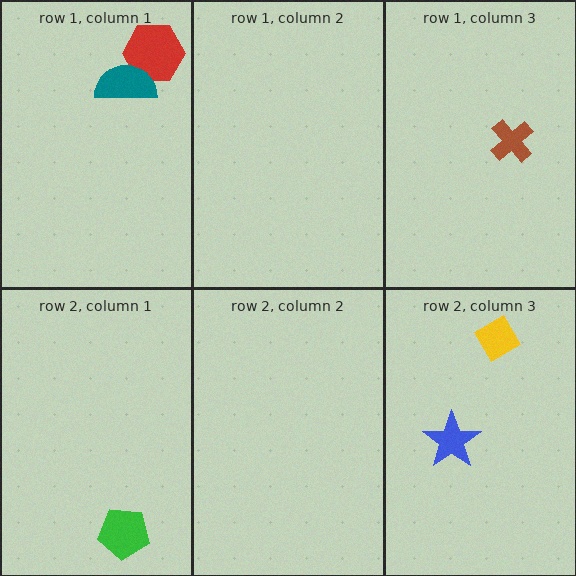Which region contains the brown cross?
The row 1, column 3 region.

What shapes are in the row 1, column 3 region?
The brown cross.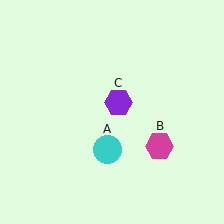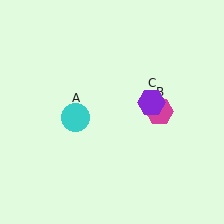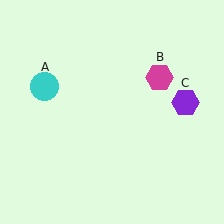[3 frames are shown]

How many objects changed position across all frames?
3 objects changed position: cyan circle (object A), magenta hexagon (object B), purple hexagon (object C).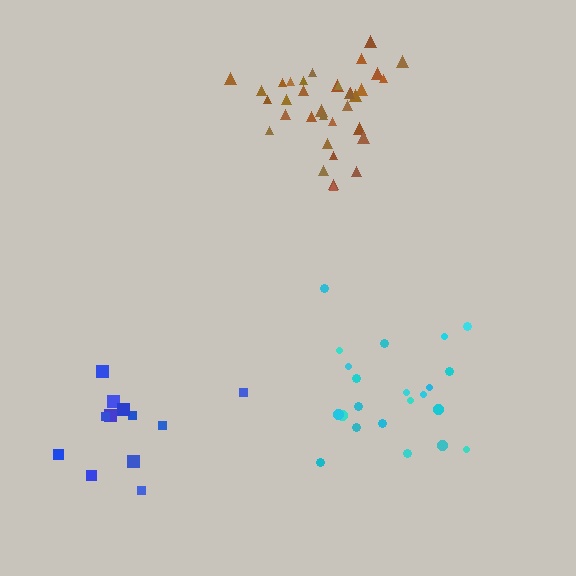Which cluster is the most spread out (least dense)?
Blue.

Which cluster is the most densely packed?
Brown.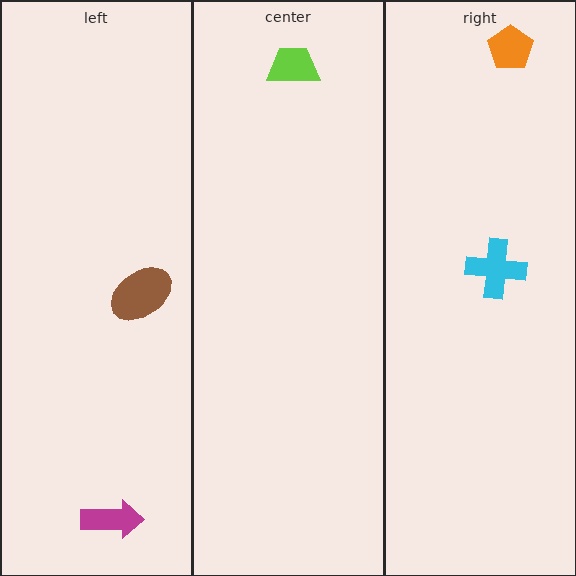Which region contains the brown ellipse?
The left region.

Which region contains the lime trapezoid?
The center region.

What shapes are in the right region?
The orange pentagon, the cyan cross.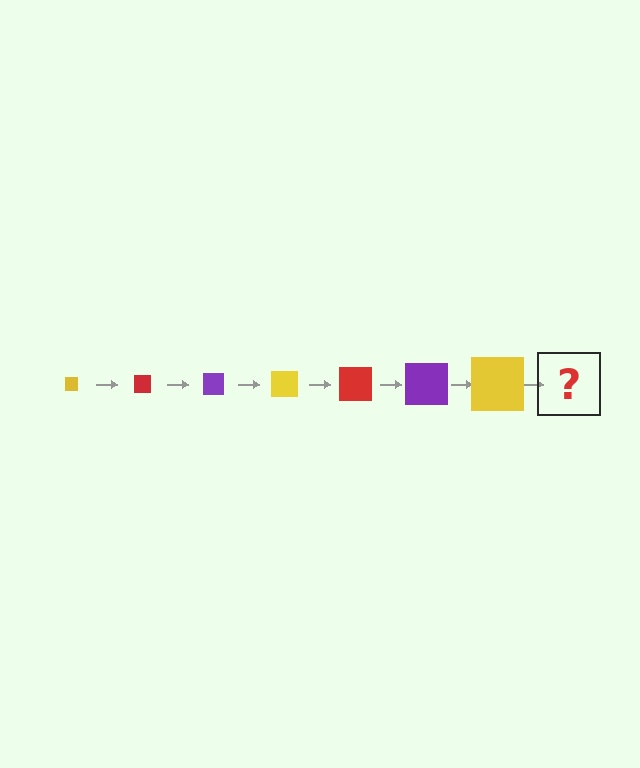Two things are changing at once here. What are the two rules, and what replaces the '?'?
The two rules are that the square grows larger each step and the color cycles through yellow, red, and purple. The '?' should be a red square, larger than the previous one.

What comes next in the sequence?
The next element should be a red square, larger than the previous one.